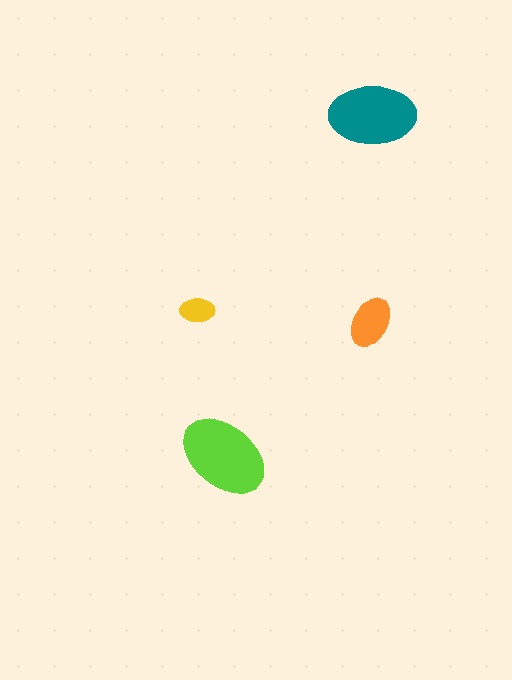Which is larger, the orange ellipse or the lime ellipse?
The lime one.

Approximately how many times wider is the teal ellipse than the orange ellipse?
About 1.5 times wider.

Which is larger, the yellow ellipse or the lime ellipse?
The lime one.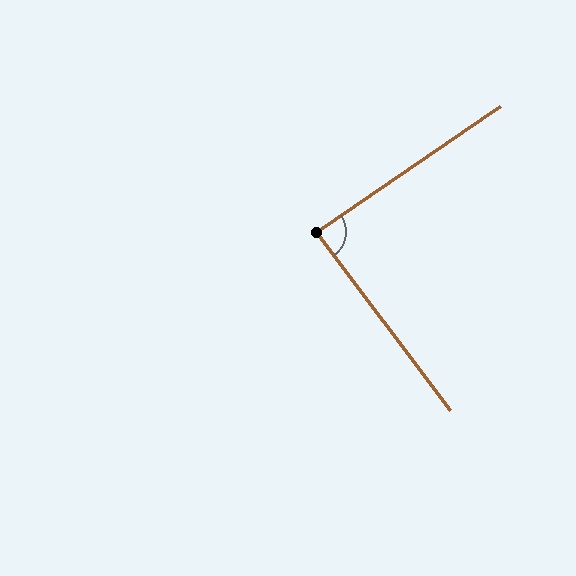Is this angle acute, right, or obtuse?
It is approximately a right angle.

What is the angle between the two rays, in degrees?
Approximately 87 degrees.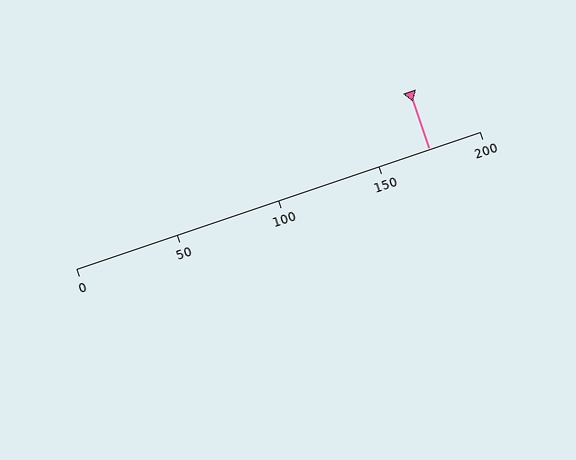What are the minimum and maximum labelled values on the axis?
The axis runs from 0 to 200.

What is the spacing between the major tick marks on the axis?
The major ticks are spaced 50 apart.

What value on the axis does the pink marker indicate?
The marker indicates approximately 175.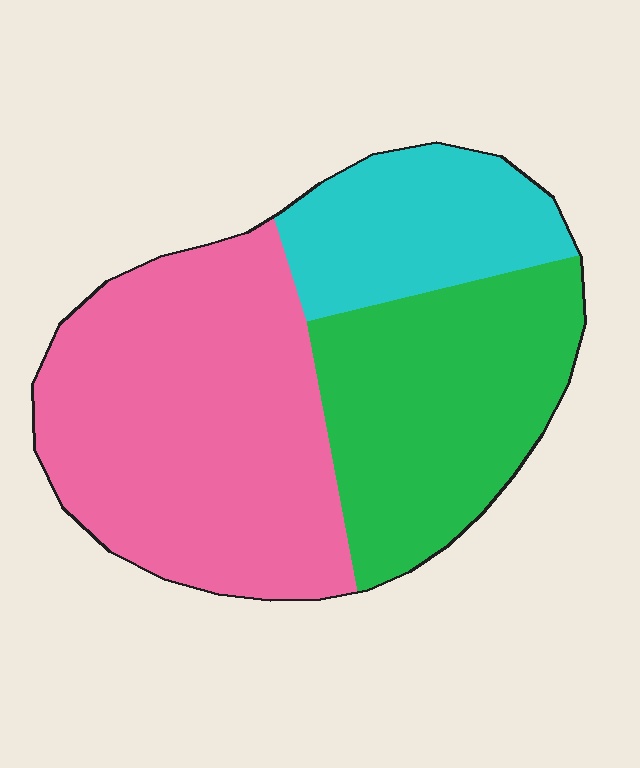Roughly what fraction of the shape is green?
Green takes up about one third (1/3) of the shape.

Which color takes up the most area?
Pink, at roughly 50%.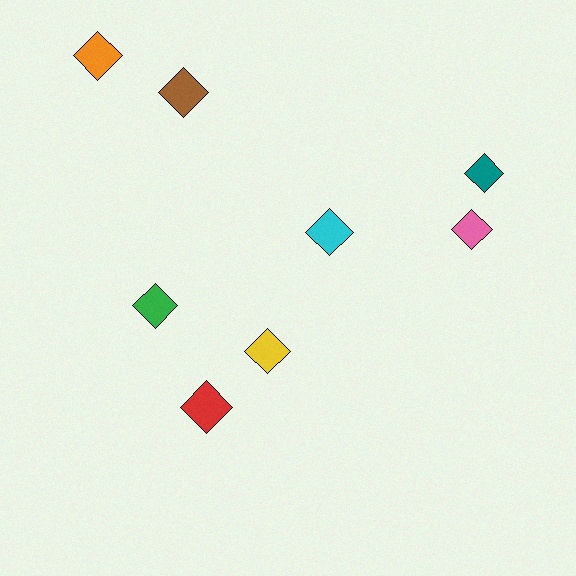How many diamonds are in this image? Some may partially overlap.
There are 8 diamonds.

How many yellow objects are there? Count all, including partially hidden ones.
There is 1 yellow object.